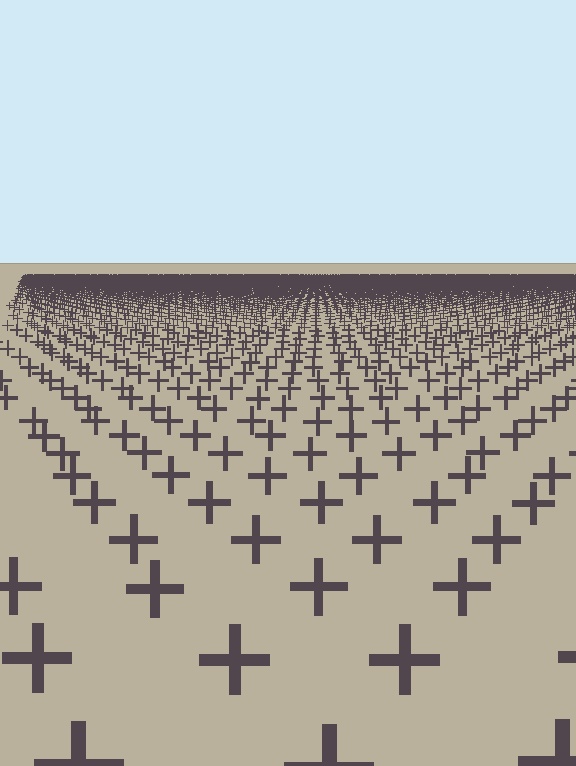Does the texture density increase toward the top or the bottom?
Density increases toward the top.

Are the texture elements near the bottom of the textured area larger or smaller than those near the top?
Larger. Near the bottom, elements are closer to the viewer and appear at a bigger on-screen size.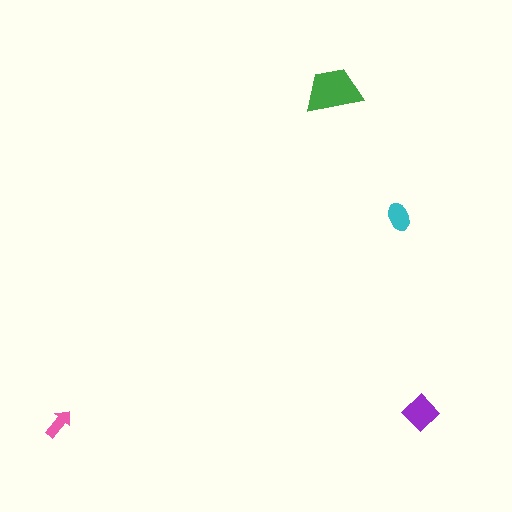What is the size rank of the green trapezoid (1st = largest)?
1st.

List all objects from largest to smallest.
The green trapezoid, the purple diamond, the cyan ellipse, the pink arrow.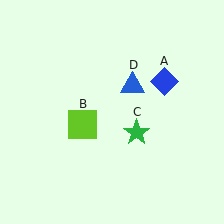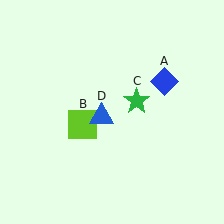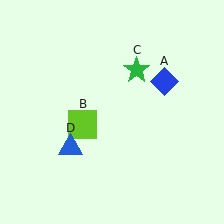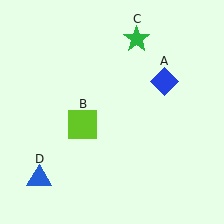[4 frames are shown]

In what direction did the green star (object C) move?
The green star (object C) moved up.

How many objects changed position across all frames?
2 objects changed position: green star (object C), blue triangle (object D).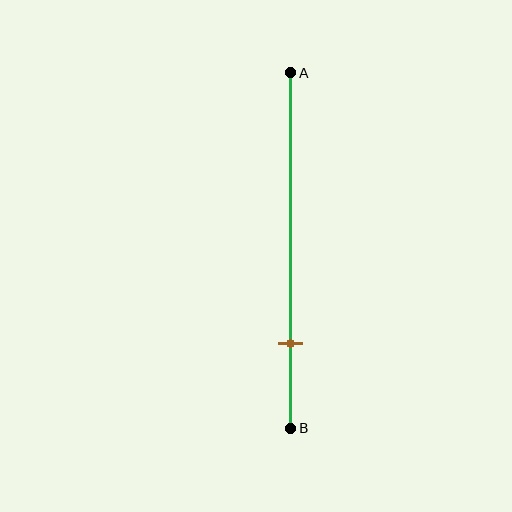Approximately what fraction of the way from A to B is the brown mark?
The brown mark is approximately 75% of the way from A to B.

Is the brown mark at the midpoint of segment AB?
No, the mark is at about 75% from A, not at the 50% midpoint.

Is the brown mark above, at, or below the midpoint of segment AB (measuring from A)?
The brown mark is below the midpoint of segment AB.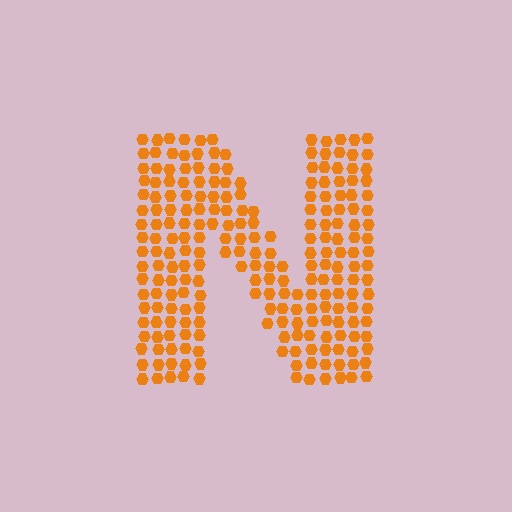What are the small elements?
The small elements are hexagons.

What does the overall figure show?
The overall figure shows the letter N.